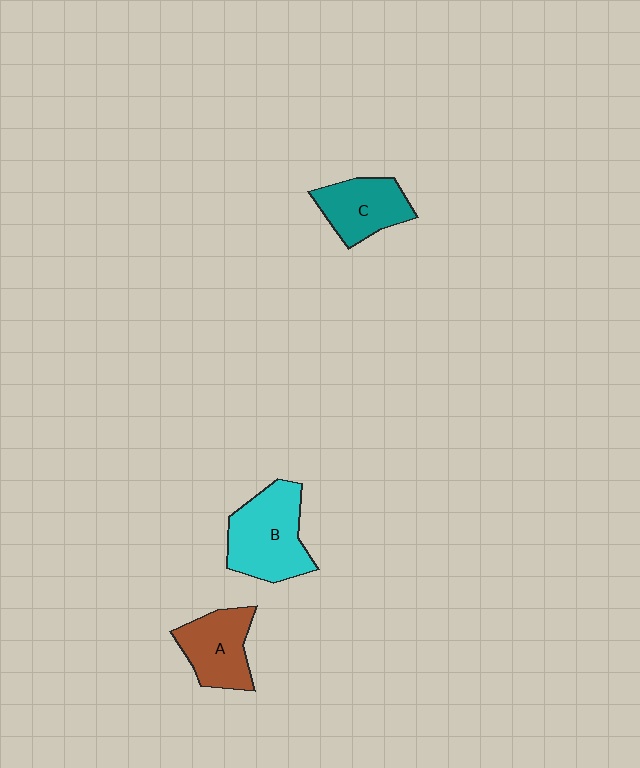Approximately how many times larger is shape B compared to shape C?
Approximately 1.4 times.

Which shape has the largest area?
Shape B (cyan).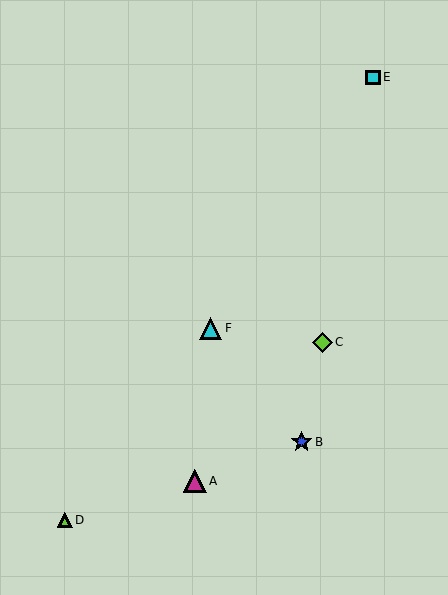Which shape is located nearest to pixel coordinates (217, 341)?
The cyan triangle (labeled F) at (211, 328) is nearest to that location.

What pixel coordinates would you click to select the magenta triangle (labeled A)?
Click at (195, 481) to select the magenta triangle A.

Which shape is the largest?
The magenta triangle (labeled A) is the largest.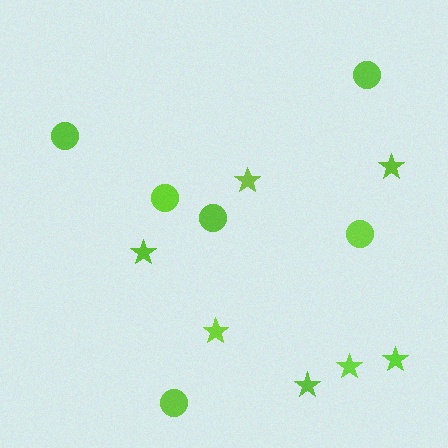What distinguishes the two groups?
There are 2 groups: one group of stars (7) and one group of circles (6).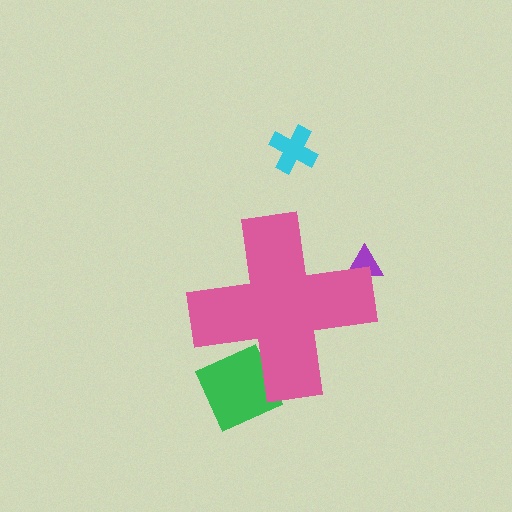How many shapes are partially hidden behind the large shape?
2 shapes are partially hidden.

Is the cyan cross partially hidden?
No, the cyan cross is fully visible.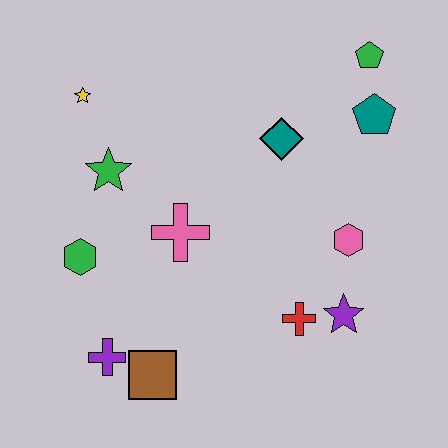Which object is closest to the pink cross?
The green star is closest to the pink cross.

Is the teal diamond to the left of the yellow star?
No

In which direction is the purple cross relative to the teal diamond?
The purple cross is below the teal diamond.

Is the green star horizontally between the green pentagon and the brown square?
No